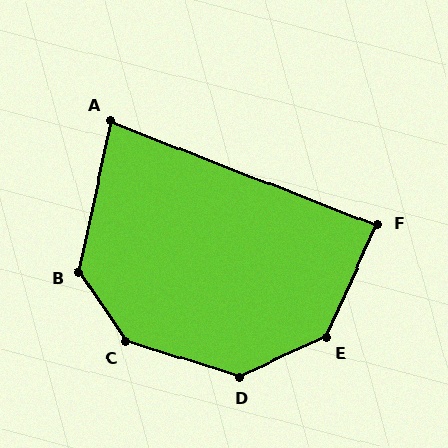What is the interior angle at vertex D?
Approximately 139 degrees (obtuse).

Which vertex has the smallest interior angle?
A, at approximately 81 degrees.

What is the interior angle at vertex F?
Approximately 87 degrees (approximately right).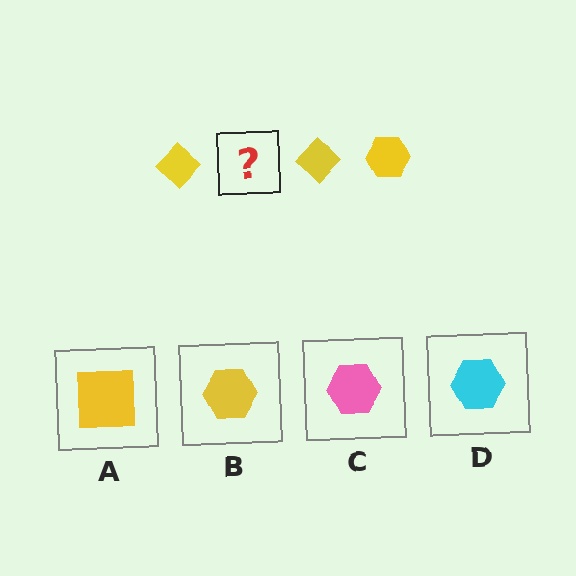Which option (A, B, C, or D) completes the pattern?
B.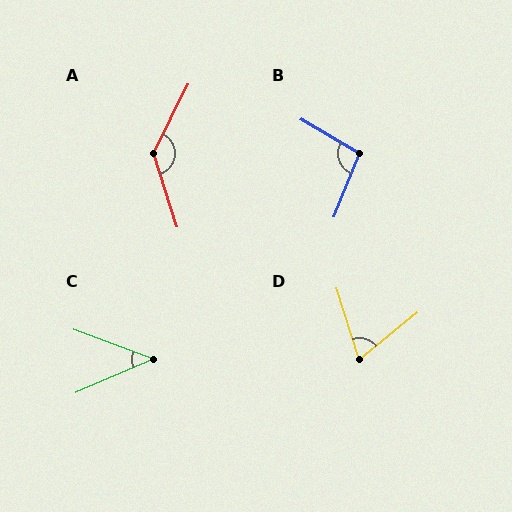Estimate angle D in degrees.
Approximately 68 degrees.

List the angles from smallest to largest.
C (43°), D (68°), B (99°), A (136°).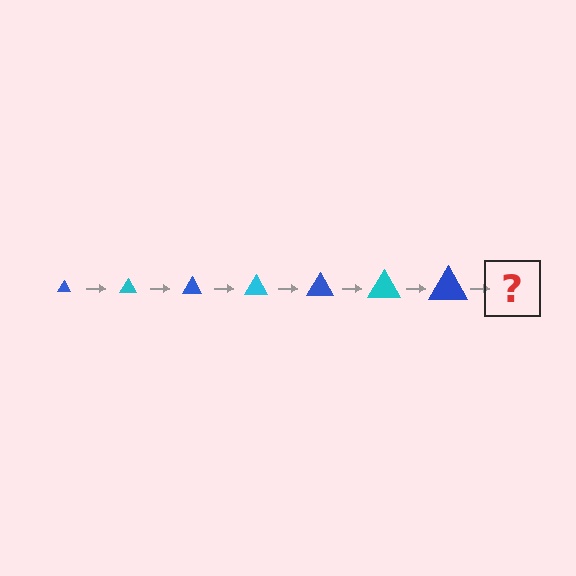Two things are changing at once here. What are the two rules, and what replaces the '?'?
The two rules are that the triangle grows larger each step and the color cycles through blue and cyan. The '?' should be a cyan triangle, larger than the previous one.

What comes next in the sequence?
The next element should be a cyan triangle, larger than the previous one.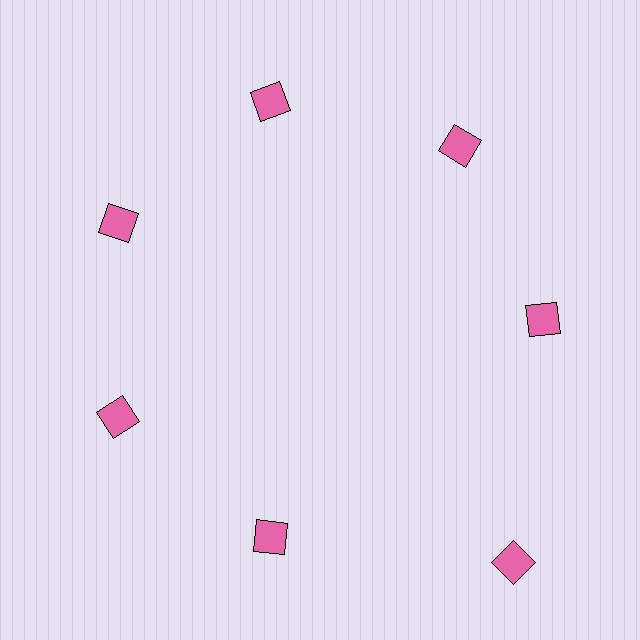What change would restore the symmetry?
The symmetry would be restored by moving it inward, back onto the ring so that all 7 squares sit at equal angles and equal distance from the center.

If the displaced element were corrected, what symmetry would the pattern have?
It would have 7-fold rotational symmetry — the pattern would map onto itself every 51 degrees.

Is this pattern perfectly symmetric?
No. The 7 pink squares are arranged in a ring, but one element near the 5 o'clock position is pushed outward from the center, breaking the 7-fold rotational symmetry.